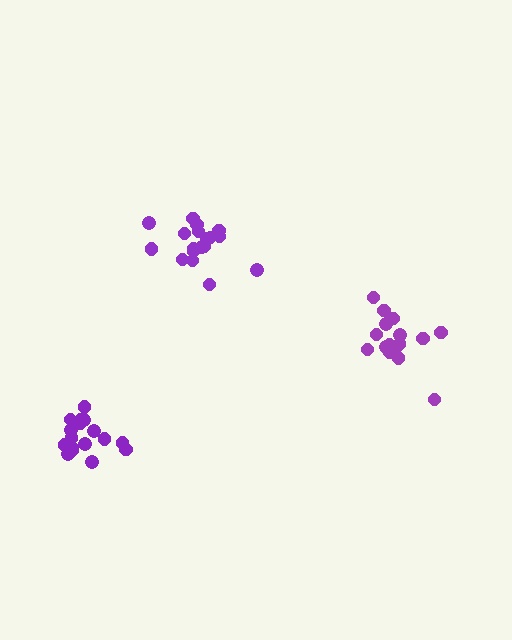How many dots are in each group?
Group 1: 18 dots, Group 2: 17 dots, Group 3: 16 dots (51 total).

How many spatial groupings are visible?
There are 3 spatial groupings.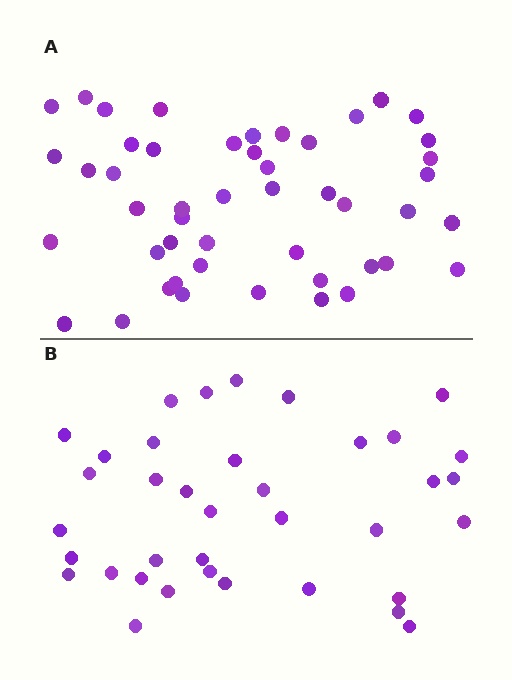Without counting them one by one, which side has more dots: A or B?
Region A (the top region) has more dots.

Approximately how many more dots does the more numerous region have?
Region A has roughly 12 or so more dots than region B.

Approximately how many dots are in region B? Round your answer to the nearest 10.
About 40 dots. (The exact count is 37, which rounds to 40.)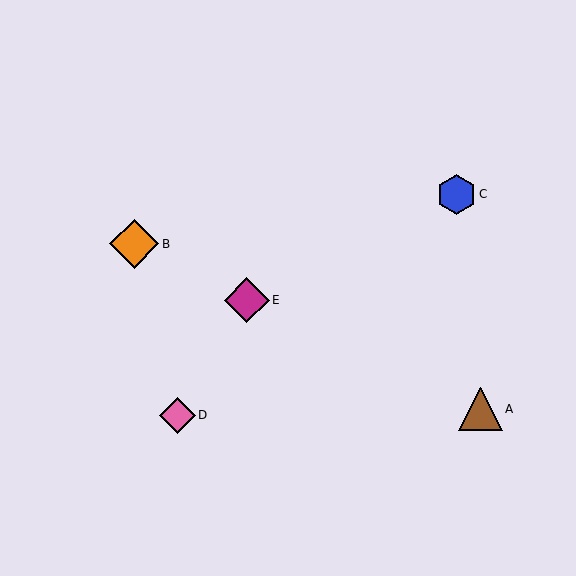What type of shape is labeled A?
Shape A is a brown triangle.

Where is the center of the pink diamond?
The center of the pink diamond is at (178, 415).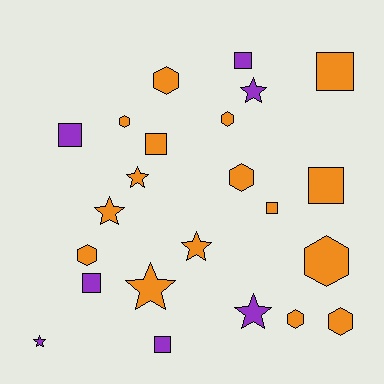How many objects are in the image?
There are 23 objects.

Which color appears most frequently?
Orange, with 16 objects.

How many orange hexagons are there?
There are 8 orange hexagons.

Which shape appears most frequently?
Square, with 8 objects.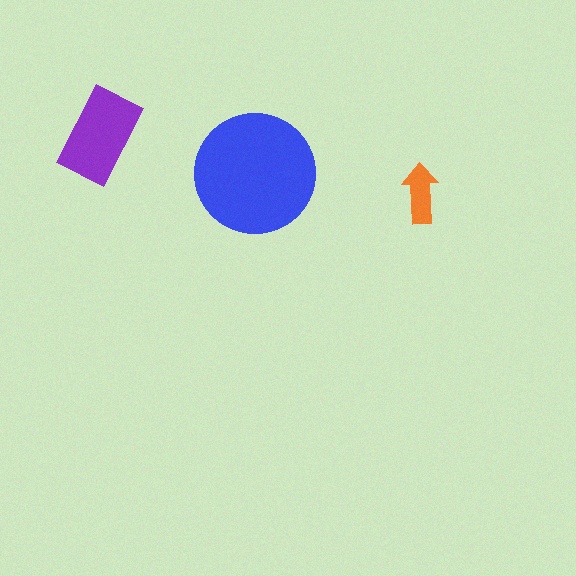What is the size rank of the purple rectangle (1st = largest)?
2nd.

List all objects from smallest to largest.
The orange arrow, the purple rectangle, the blue circle.